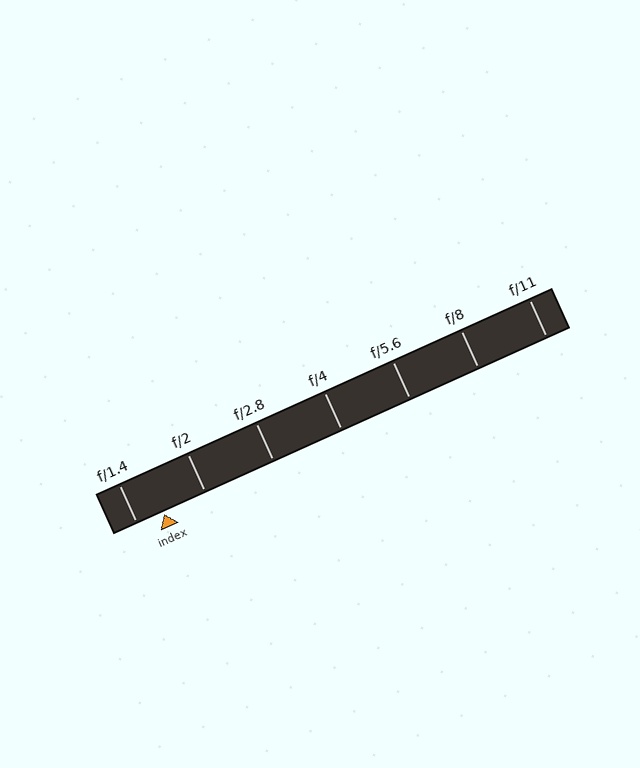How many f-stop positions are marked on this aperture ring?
There are 7 f-stop positions marked.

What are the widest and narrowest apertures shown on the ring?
The widest aperture shown is f/1.4 and the narrowest is f/11.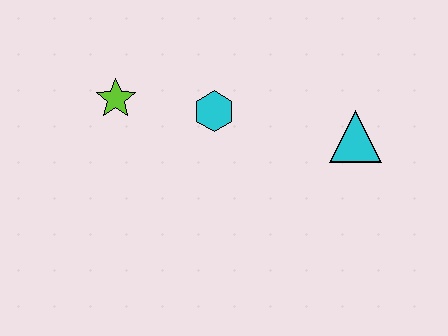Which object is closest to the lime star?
The cyan hexagon is closest to the lime star.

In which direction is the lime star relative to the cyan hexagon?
The lime star is to the left of the cyan hexagon.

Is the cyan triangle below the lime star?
Yes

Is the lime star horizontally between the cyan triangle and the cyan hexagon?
No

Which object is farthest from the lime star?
The cyan triangle is farthest from the lime star.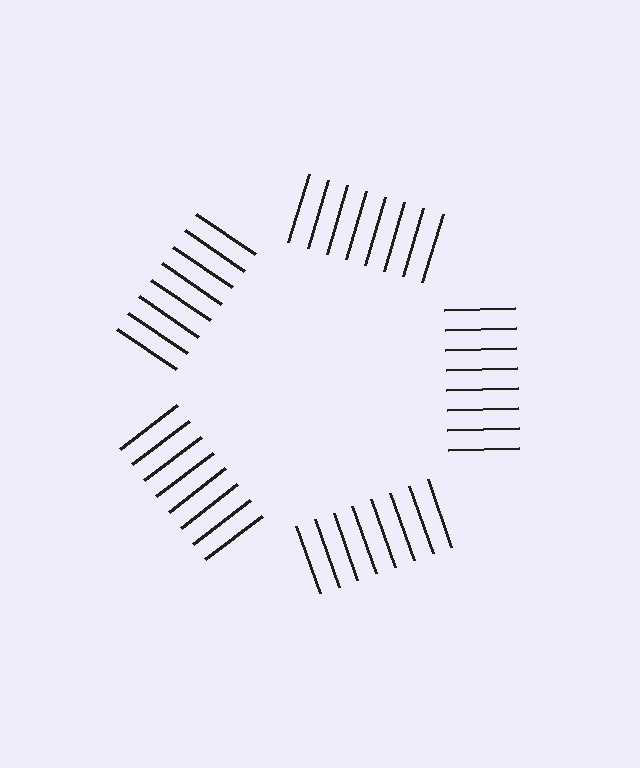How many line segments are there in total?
40 — 8 along each of the 5 edges.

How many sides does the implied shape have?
5 sides — the line-ends trace a pentagon.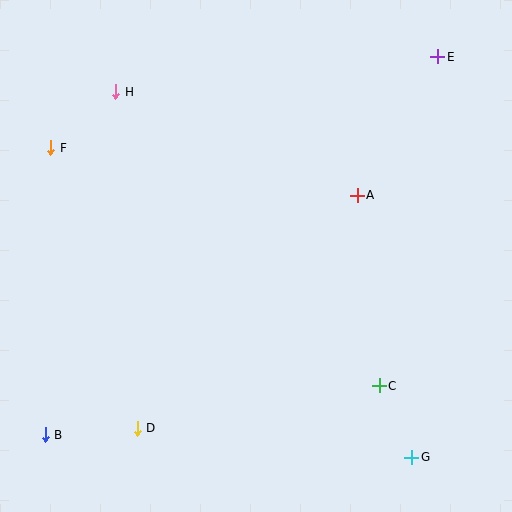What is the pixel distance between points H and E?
The distance between H and E is 324 pixels.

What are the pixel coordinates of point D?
Point D is at (137, 428).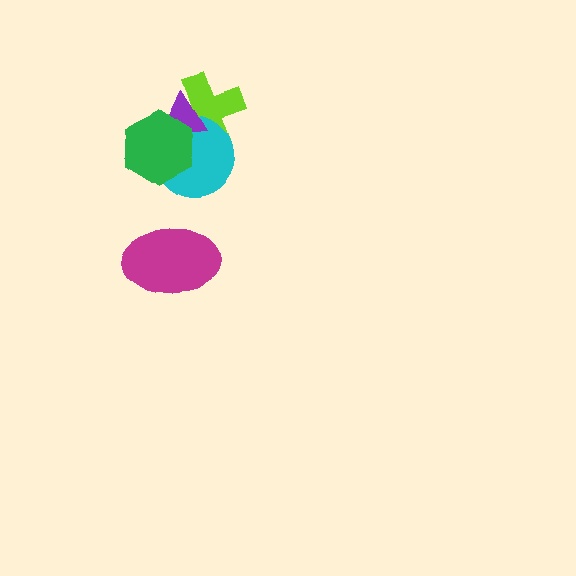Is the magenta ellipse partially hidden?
No, no other shape covers it.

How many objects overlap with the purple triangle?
3 objects overlap with the purple triangle.